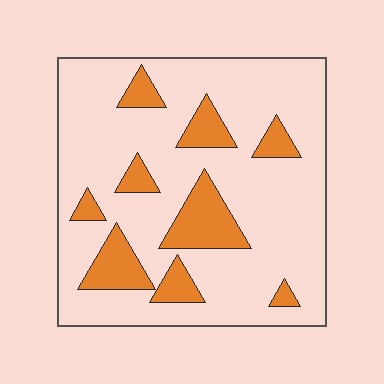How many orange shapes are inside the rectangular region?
9.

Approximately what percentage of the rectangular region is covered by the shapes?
Approximately 20%.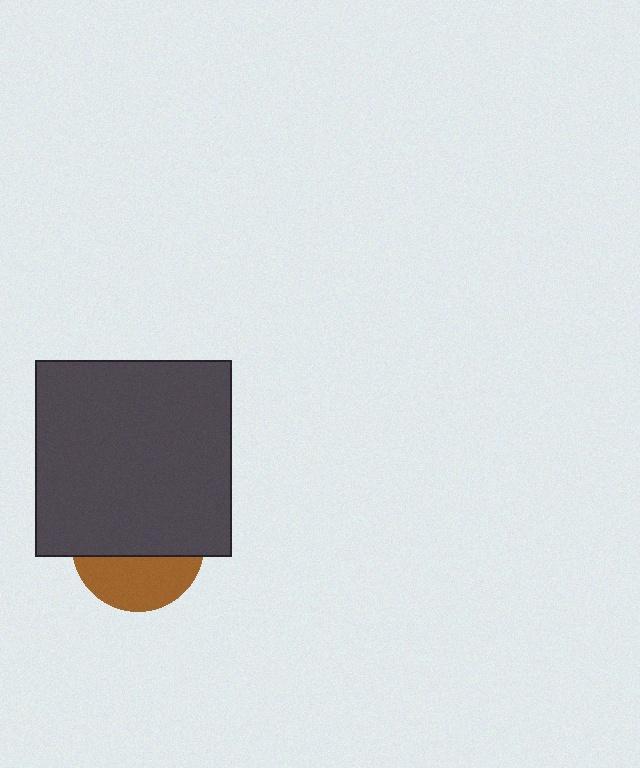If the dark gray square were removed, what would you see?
You would see the complete brown circle.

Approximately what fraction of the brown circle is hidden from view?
Roughly 61% of the brown circle is hidden behind the dark gray square.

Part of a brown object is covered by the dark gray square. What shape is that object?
It is a circle.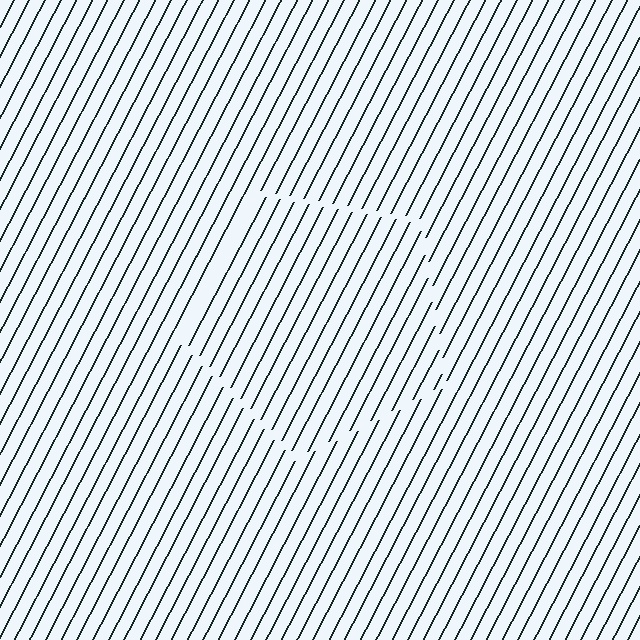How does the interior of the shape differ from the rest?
The interior of the shape contains the same grating, shifted by half a period — the contour is defined by the phase discontinuity where line-ends from the inner and outer gratings abut.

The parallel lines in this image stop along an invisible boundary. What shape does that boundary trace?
An illusory pentagon. The interior of the shape contains the same grating, shifted by half a period — the contour is defined by the phase discontinuity where line-ends from the inner and outer gratings abut.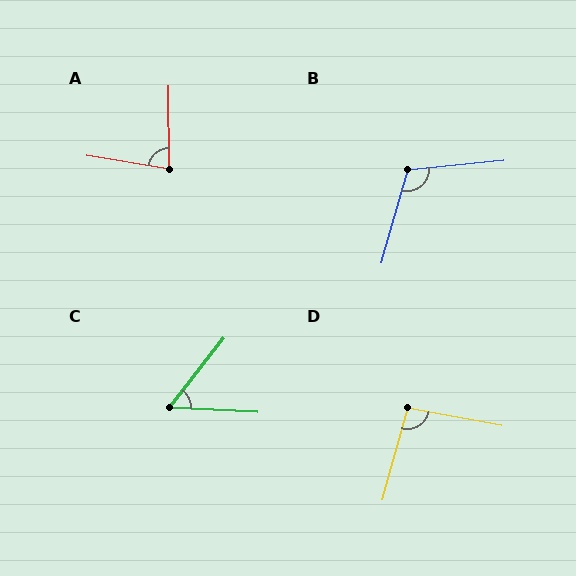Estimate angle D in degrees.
Approximately 95 degrees.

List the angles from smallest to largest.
C (55°), A (81°), D (95°), B (111°).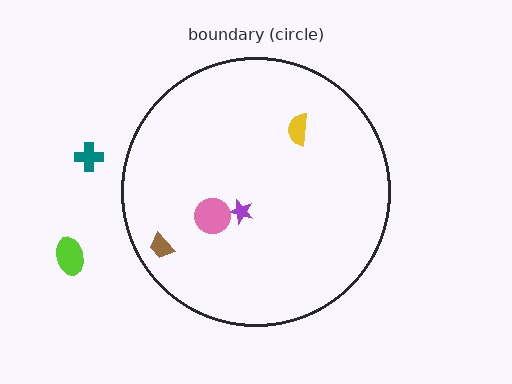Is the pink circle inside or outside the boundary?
Inside.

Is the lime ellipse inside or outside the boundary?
Outside.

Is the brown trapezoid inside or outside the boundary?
Inside.